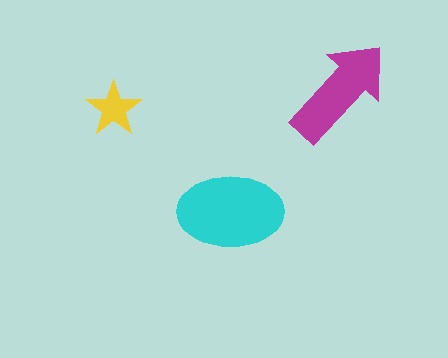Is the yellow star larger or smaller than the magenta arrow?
Smaller.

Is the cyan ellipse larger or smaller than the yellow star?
Larger.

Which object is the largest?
The cyan ellipse.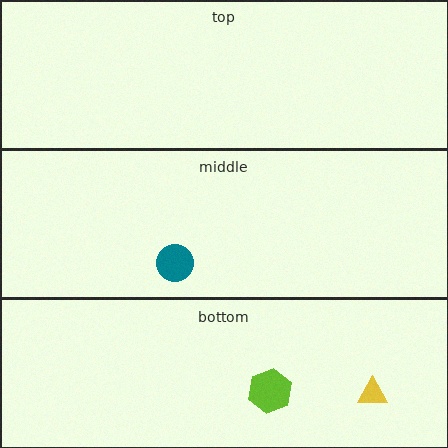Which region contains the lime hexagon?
The bottom region.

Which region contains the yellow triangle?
The bottom region.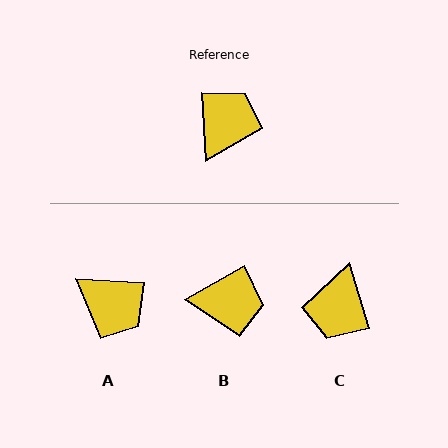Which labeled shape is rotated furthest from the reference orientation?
C, about 166 degrees away.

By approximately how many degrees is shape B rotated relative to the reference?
Approximately 64 degrees clockwise.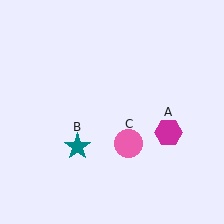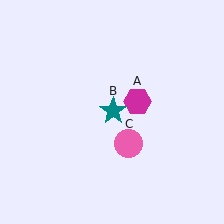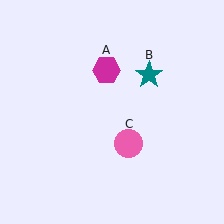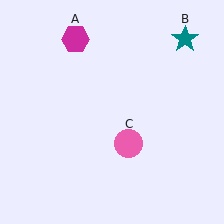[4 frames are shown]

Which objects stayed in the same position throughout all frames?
Pink circle (object C) remained stationary.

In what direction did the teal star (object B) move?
The teal star (object B) moved up and to the right.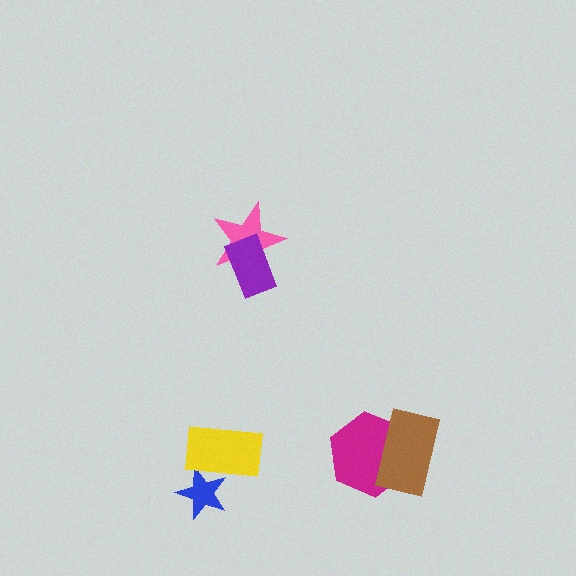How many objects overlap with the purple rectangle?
1 object overlaps with the purple rectangle.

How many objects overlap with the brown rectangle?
1 object overlaps with the brown rectangle.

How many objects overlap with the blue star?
1 object overlaps with the blue star.